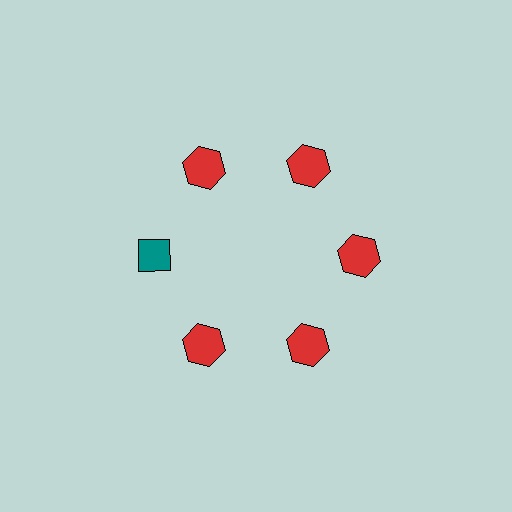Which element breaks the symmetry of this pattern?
The teal diamond at roughly the 9 o'clock position breaks the symmetry. All other shapes are red hexagons.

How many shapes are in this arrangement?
There are 6 shapes arranged in a ring pattern.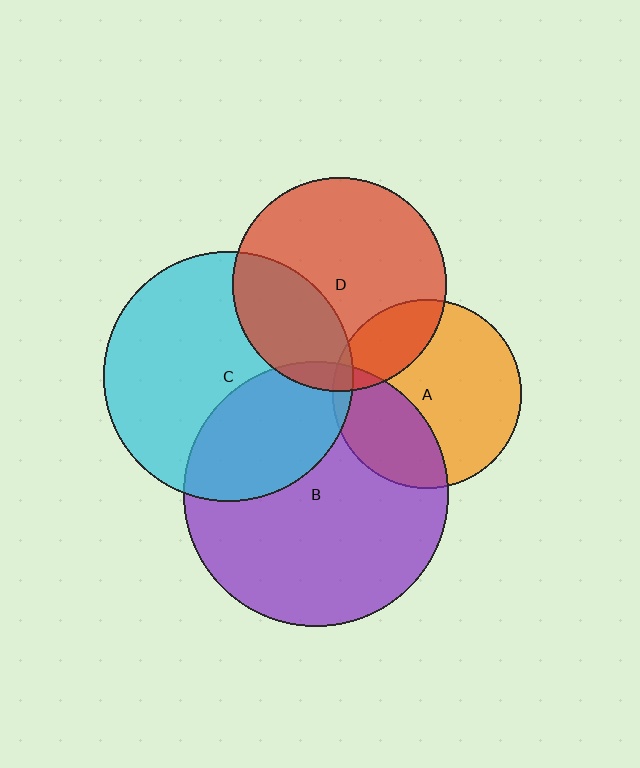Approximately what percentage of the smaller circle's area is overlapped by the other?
Approximately 35%.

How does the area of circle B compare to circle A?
Approximately 2.0 times.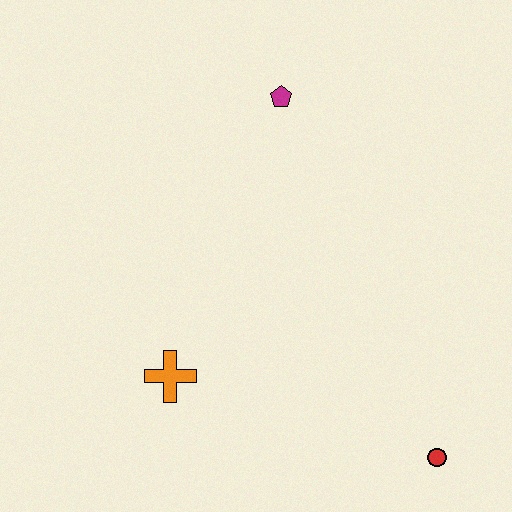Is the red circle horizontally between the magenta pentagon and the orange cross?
No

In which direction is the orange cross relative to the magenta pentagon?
The orange cross is below the magenta pentagon.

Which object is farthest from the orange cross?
The magenta pentagon is farthest from the orange cross.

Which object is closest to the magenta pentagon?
The orange cross is closest to the magenta pentagon.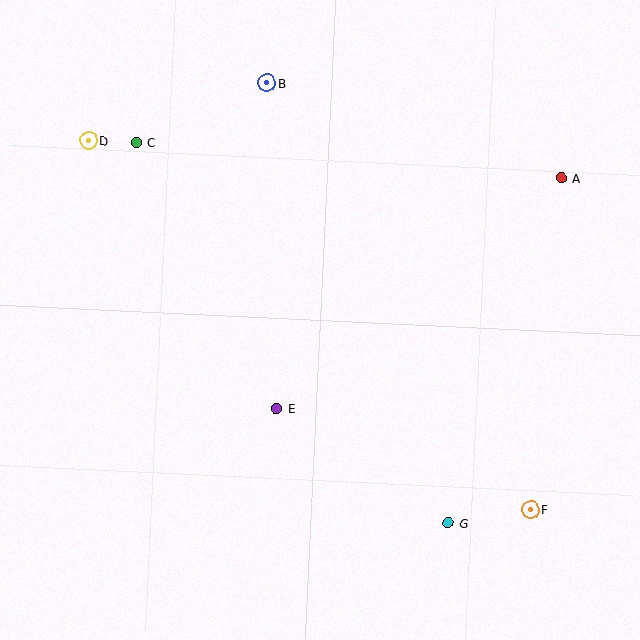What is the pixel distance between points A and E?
The distance between A and E is 366 pixels.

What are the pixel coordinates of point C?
Point C is at (137, 142).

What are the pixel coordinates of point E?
Point E is at (276, 408).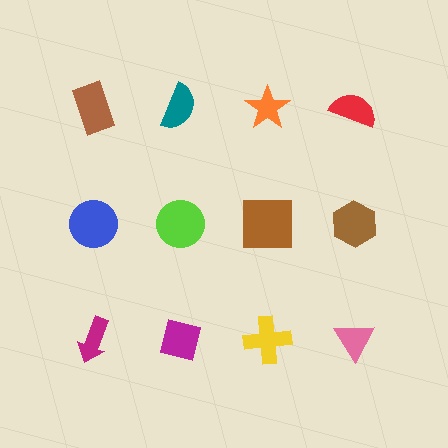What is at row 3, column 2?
A magenta square.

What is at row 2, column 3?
A brown square.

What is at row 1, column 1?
A brown rectangle.